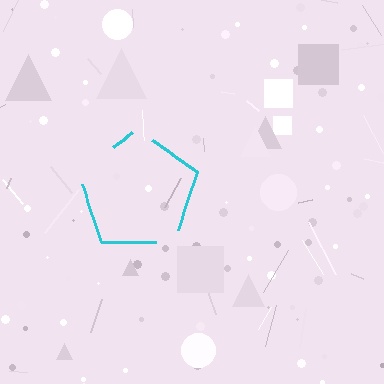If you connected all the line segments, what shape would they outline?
They would outline a pentagon.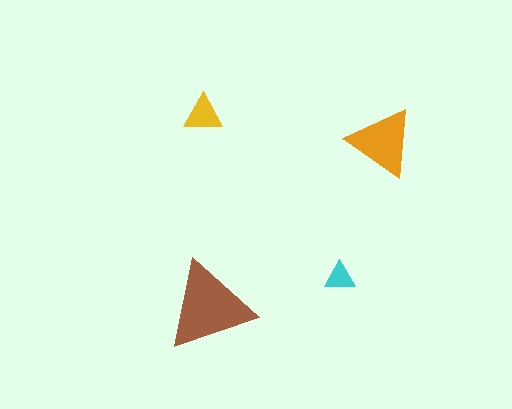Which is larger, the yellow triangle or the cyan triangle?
The yellow one.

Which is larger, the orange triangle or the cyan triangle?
The orange one.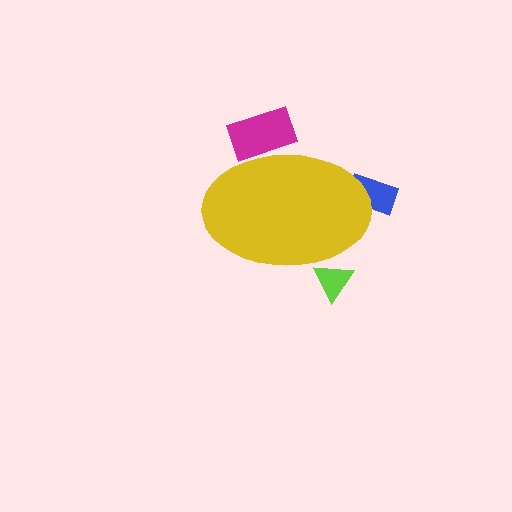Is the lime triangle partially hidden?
Yes, the lime triangle is partially hidden behind the yellow ellipse.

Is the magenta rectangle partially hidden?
Yes, the magenta rectangle is partially hidden behind the yellow ellipse.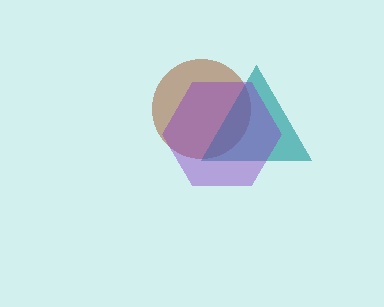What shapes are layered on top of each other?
The layered shapes are: a brown circle, a teal triangle, a purple hexagon.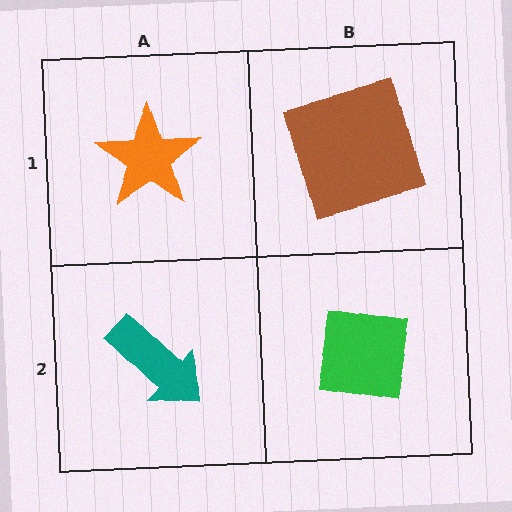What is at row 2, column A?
A teal arrow.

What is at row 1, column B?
A brown square.